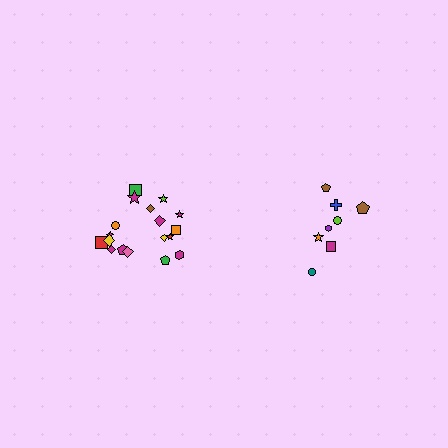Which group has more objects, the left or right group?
The left group.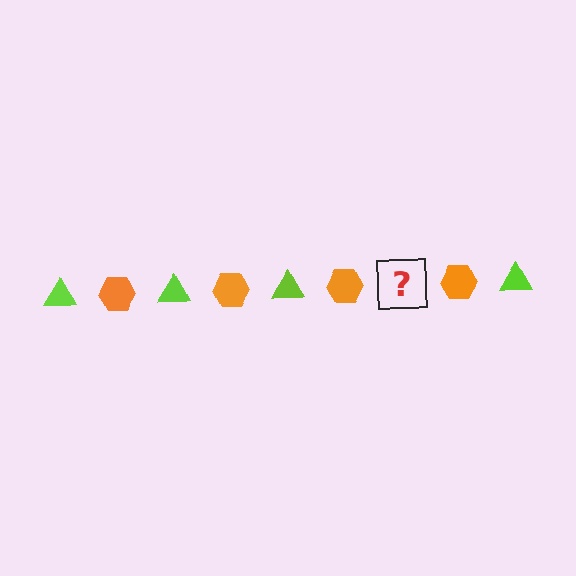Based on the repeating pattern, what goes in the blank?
The blank should be a lime triangle.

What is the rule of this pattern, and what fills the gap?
The rule is that the pattern alternates between lime triangle and orange hexagon. The gap should be filled with a lime triangle.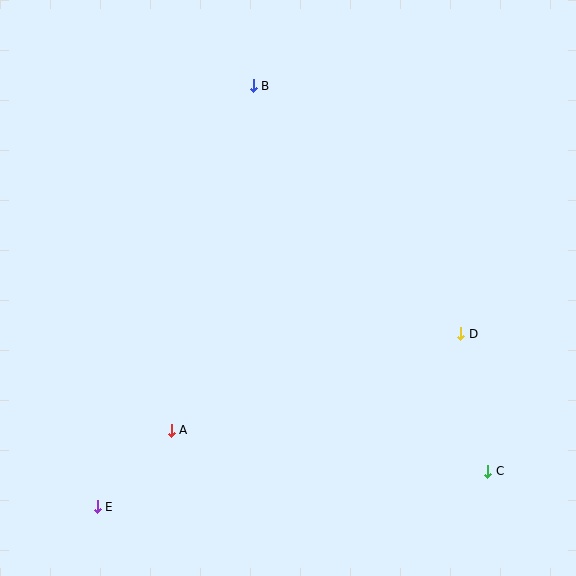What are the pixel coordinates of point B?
Point B is at (253, 86).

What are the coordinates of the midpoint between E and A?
The midpoint between E and A is at (134, 469).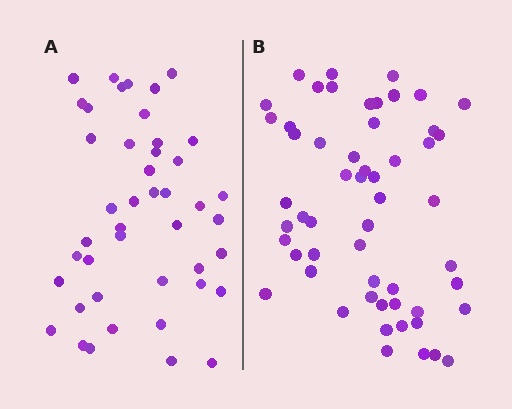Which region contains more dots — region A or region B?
Region B (the right region) has more dots.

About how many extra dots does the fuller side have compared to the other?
Region B has roughly 12 or so more dots than region A.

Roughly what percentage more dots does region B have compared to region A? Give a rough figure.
About 25% more.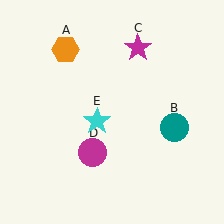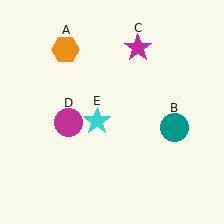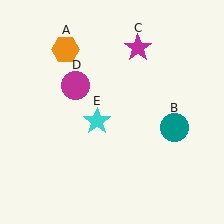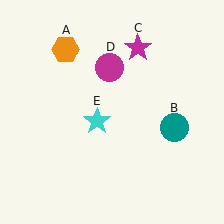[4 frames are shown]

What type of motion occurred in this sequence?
The magenta circle (object D) rotated clockwise around the center of the scene.